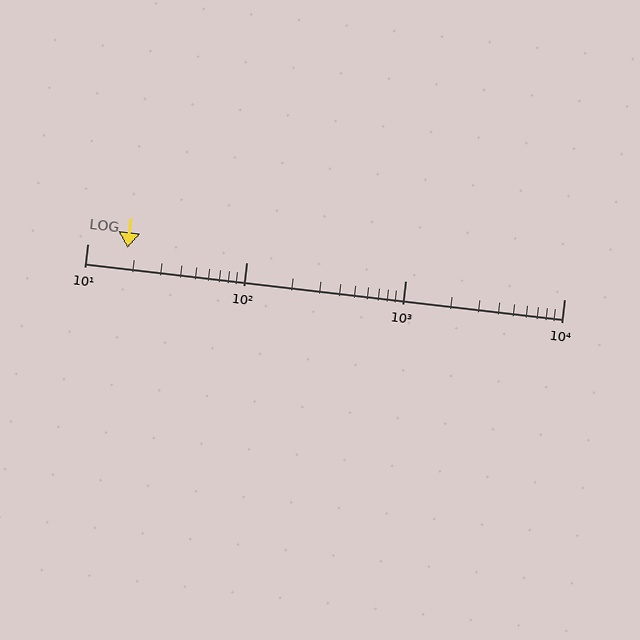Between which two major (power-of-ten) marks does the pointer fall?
The pointer is between 10 and 100.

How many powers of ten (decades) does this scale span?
The scale spans 3 decades, from 10 to 10000.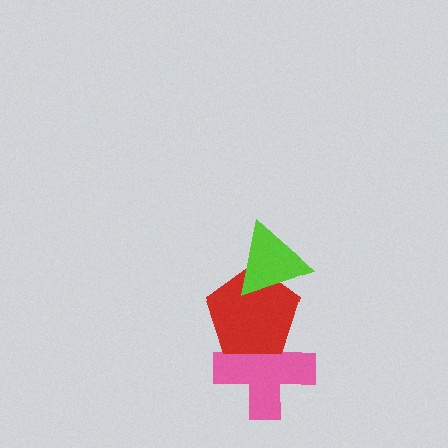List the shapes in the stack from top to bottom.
From top to bottom: the lime triangle, the red pentagon, the pink cross.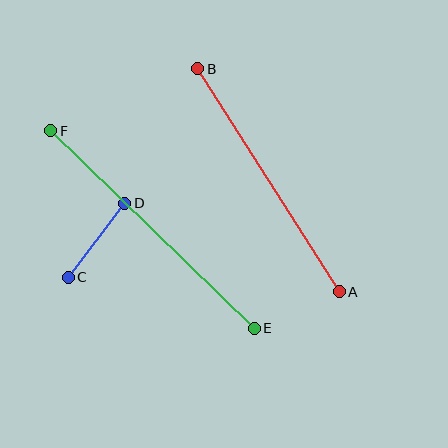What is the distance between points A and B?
The distance is approximately 264 pixels.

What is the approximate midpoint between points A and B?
The midpoint is at approximately (268, 180) pixels.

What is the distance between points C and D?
The distance is approximately 93 pixels.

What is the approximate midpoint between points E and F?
The midpoint is at approximately (152, 229) pixels.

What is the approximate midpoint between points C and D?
The midpoint is at approximately (96, 240) pixels.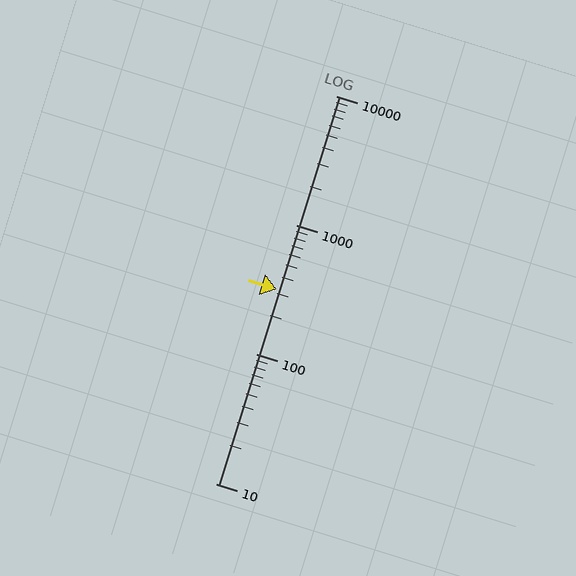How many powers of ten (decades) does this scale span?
The scale spans 3 decades, from 10 to 10000.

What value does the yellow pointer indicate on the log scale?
The pointer indicates approximately 320.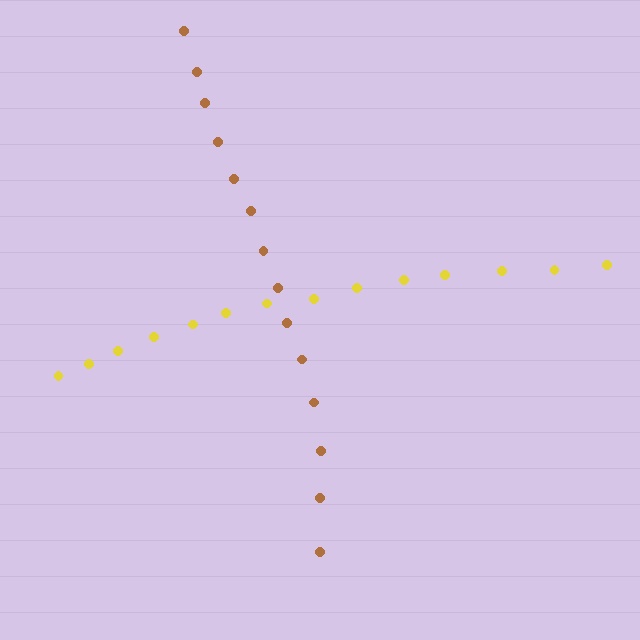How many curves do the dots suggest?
There are 2 distinct paths.